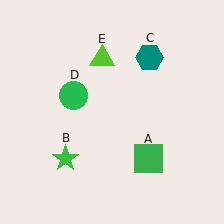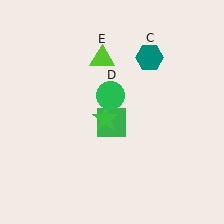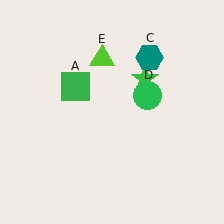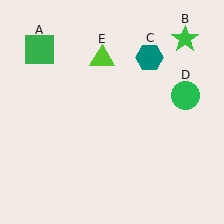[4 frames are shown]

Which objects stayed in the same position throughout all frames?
Teal hexagon (object C) and lime triangle (object E) remained stationary.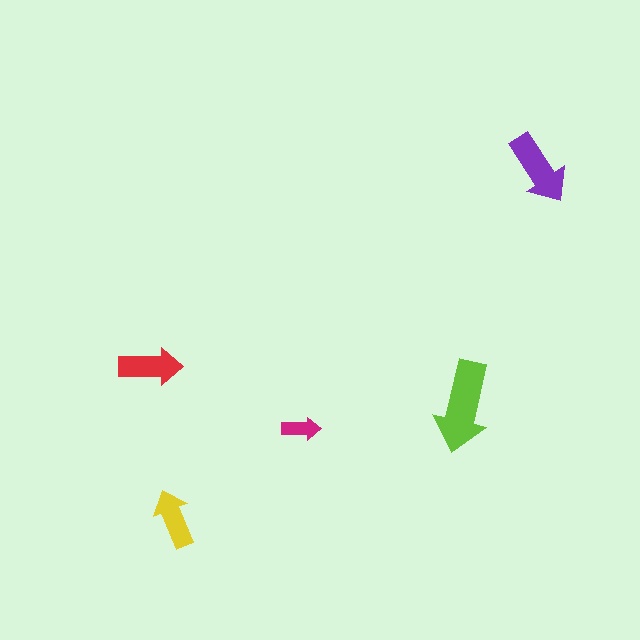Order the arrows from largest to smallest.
the lime one, the purple one, the red one, the yellow one, the magenta one.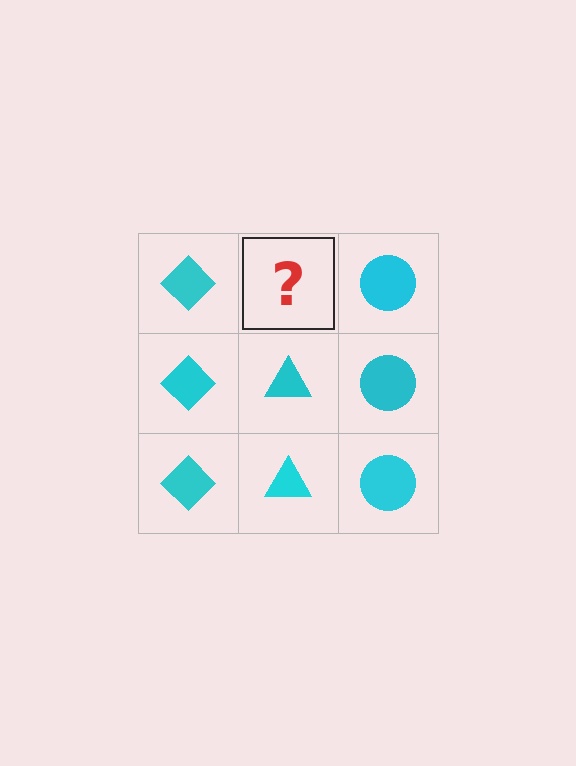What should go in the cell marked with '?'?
The missing cell should contain a cyan triangle.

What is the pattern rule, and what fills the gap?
The rule is that each column has a consistent shape. The gap should be filled with a cyan triangle.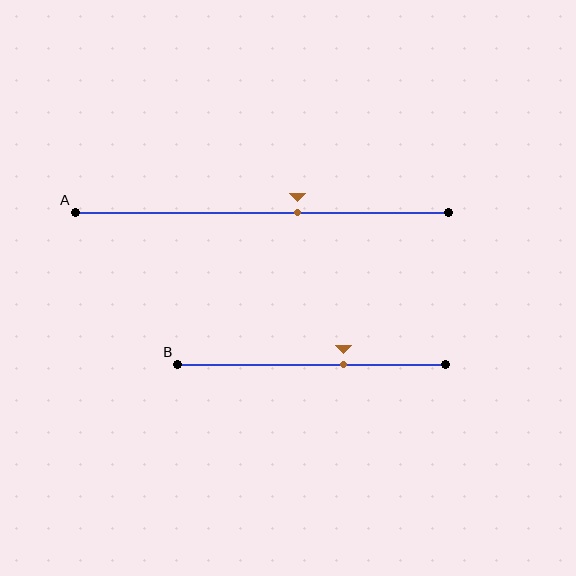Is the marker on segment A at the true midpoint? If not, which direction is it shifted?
No, the marker on segment A is shifted to the right by about 9% of the segment length.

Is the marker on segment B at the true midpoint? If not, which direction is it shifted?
No, the marker on segment B is shifted to the right by about 12% of the segment length.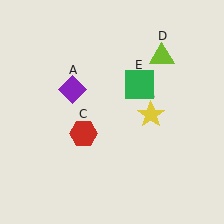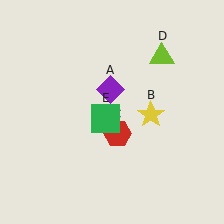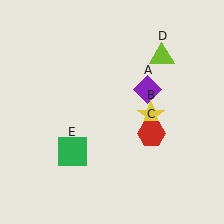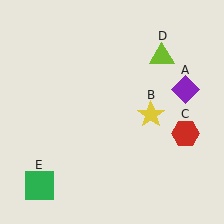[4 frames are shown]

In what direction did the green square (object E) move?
The green square (object E) moved down and to the left.